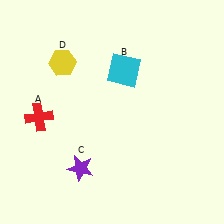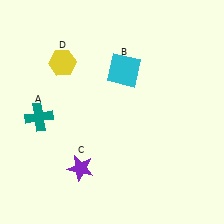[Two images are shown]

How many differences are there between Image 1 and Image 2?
There is 1 difference between the two images.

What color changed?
The cross (A) changed from red in Image 1 to teal in Image 2.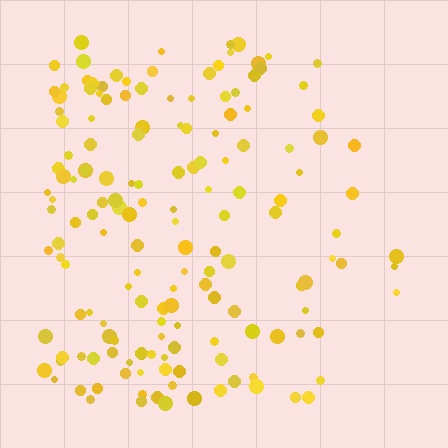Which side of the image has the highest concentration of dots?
The left.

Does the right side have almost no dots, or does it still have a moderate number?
Still a moderate number, just noticeably fewer than the left.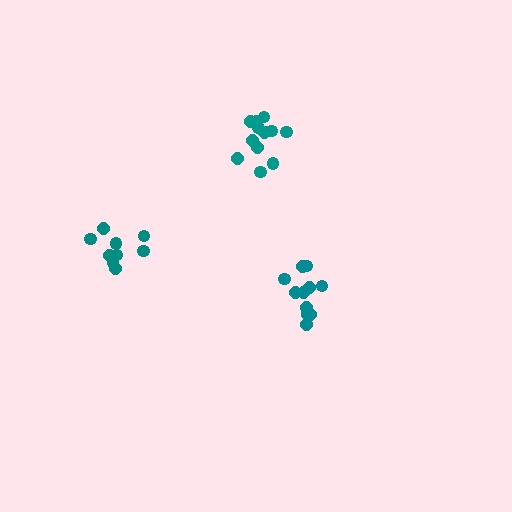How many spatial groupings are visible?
There are 3 spatial groupings.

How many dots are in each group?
Group 1: 12 dots, Group 2: 9 dots, Group 3: 13 dots (34 total).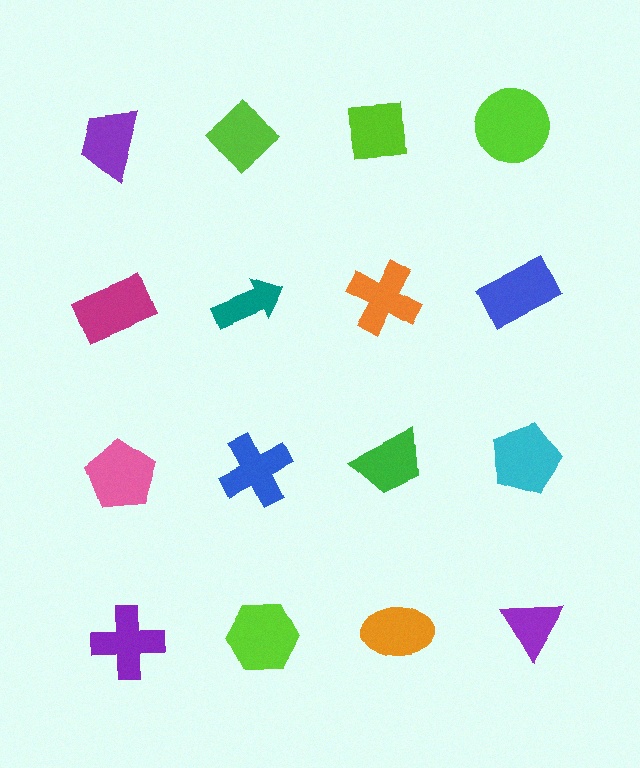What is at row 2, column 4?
A blue rectangle.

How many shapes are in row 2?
4 shapes.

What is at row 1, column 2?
A lime diamond.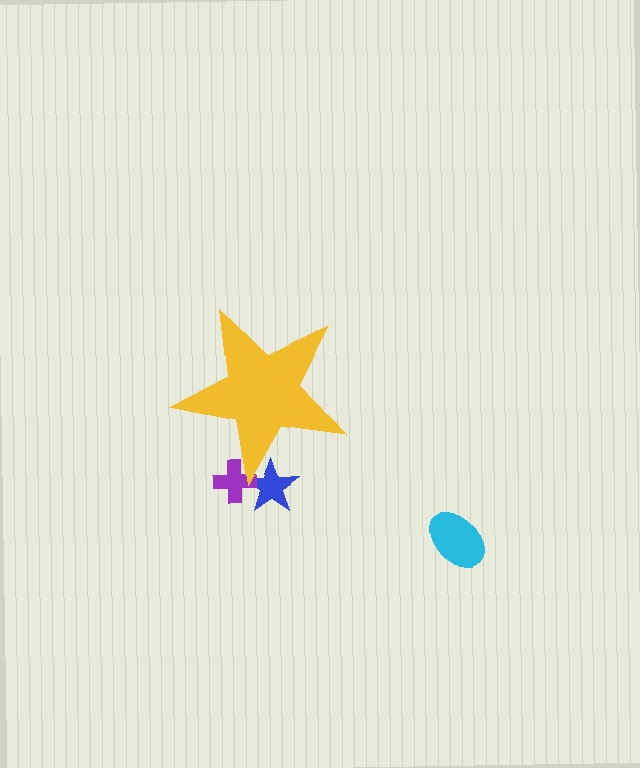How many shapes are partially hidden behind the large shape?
2 shapes are partially hidden.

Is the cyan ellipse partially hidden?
No, the cyan ellipse is fully visible.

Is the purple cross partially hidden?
Yes, the purple cross is partially hidden behind the yellow star.